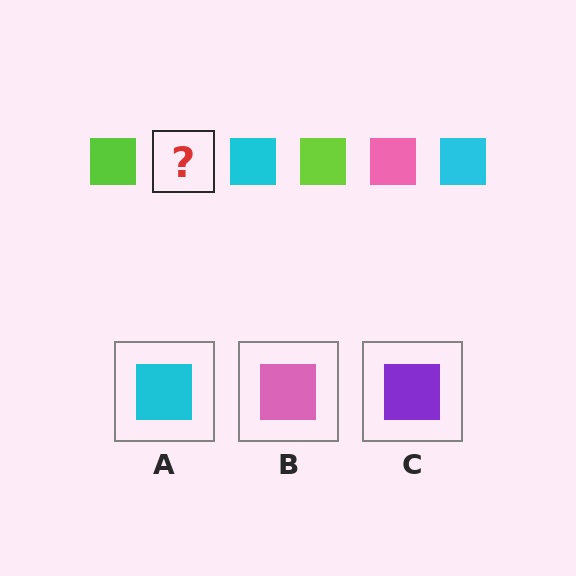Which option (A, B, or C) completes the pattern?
B.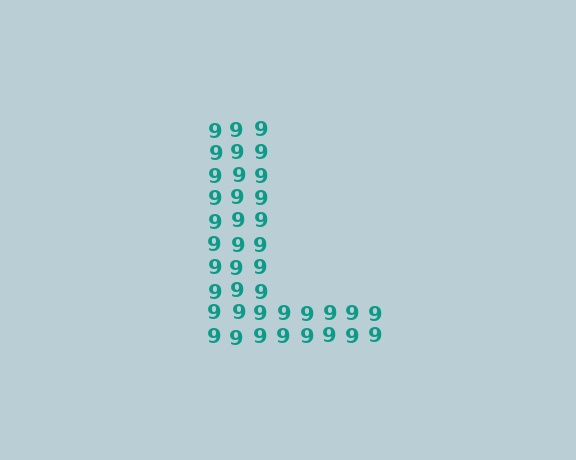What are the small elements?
The small elements are digit 9's.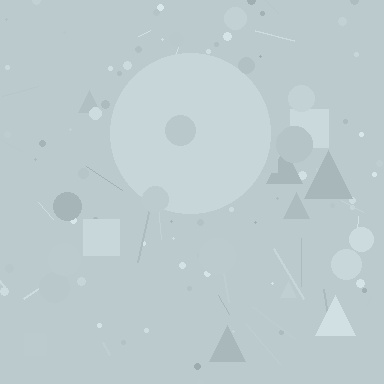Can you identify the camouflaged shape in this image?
The camouflaged shape is a circle.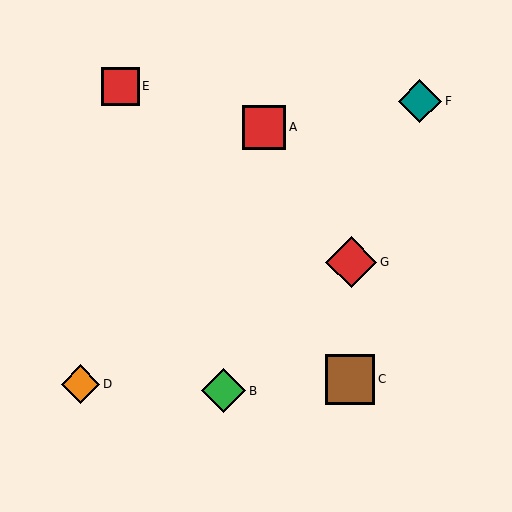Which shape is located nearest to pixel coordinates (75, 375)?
The orange diamond (labeled D) at (80, 384) is nearest to that location.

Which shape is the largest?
The red diamond (labeled G) is the largest.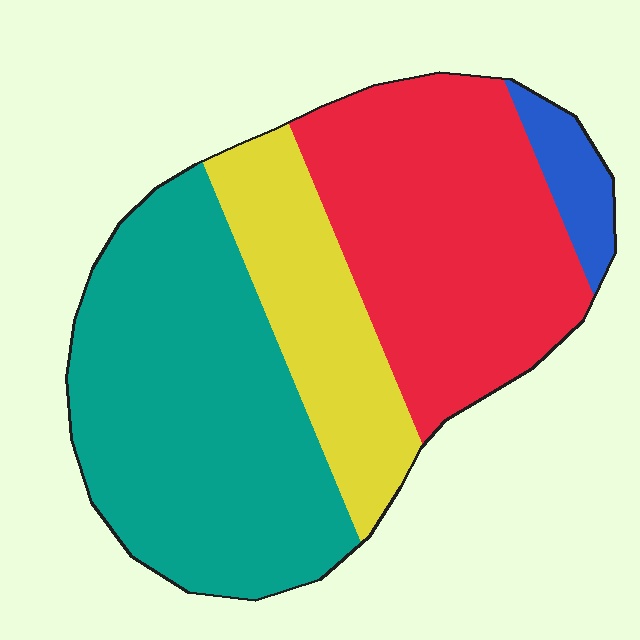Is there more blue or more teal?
Teal.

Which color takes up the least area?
Blue, at roughly 5%.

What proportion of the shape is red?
Red takes up between a third and a half of the shape.